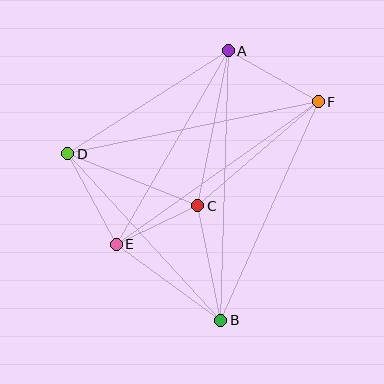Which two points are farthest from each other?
Points A and B are farthest from each other.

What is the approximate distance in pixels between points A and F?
The distance between A and F is approximately 103 pixels.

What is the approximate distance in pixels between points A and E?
The distance between A and E is approximately 223 pixels.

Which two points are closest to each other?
Points C and E are closest to each other.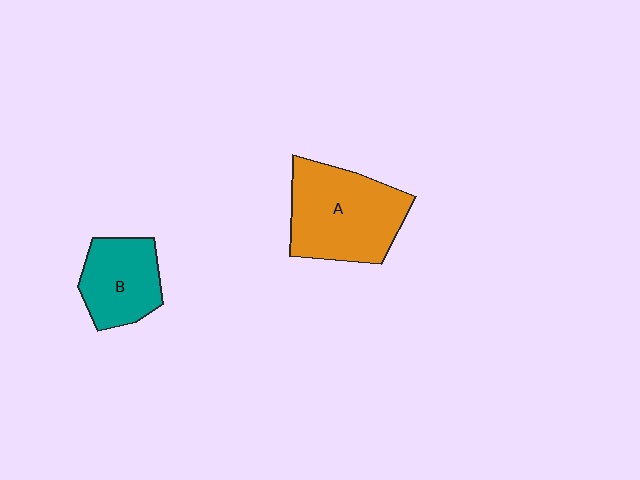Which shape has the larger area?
Shape A (orange).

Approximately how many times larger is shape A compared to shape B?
Approximately 1.6 times.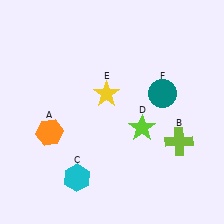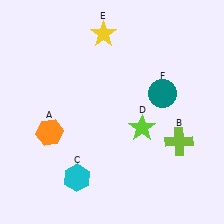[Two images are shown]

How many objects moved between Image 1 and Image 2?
1 object moved between the two images.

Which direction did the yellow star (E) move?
The yellow star (E) moved up.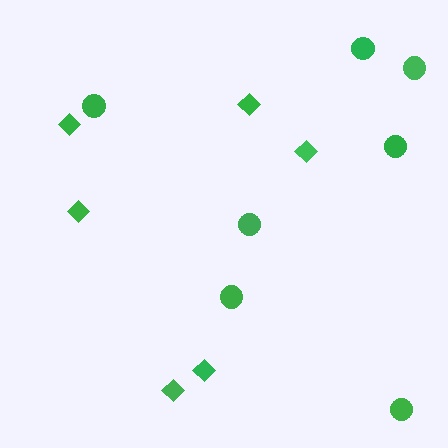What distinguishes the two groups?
There are 2 groups: one group of circles (7) and one group of diamonds (6).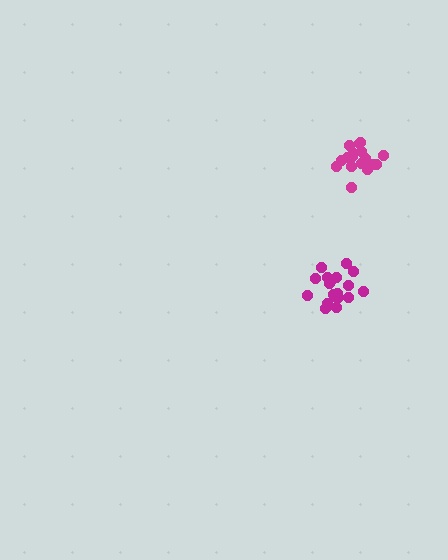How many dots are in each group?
Group 1: 18 dots, Group 2: 17 dots (35 total).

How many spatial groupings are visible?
There are 2 spatial groupings.